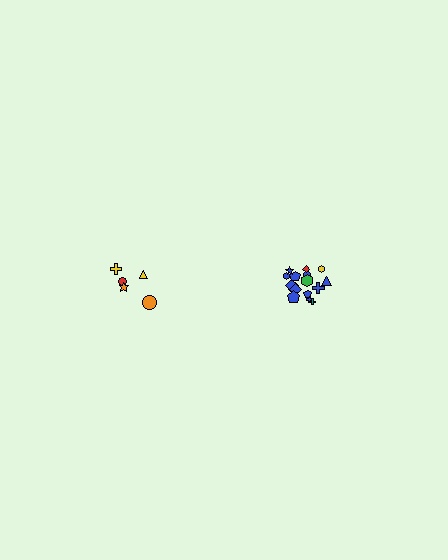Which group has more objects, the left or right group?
The right group.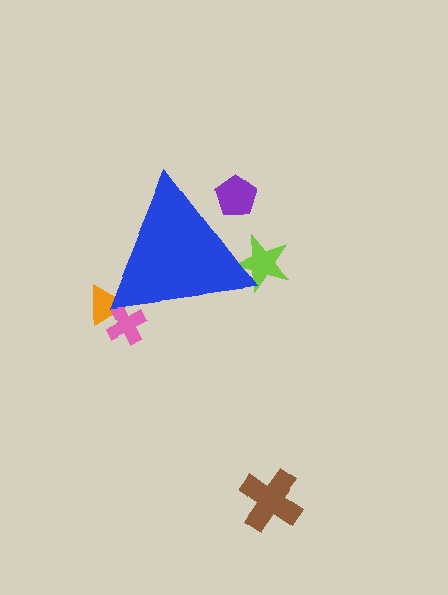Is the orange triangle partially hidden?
Yes, the orange triangle is partially hidden behind the blue triangle.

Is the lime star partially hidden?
Yes, the lime star is partially hidden behind the blue triangle.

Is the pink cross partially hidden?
Yes, the pink cross is partially hidden behind the blue triangle.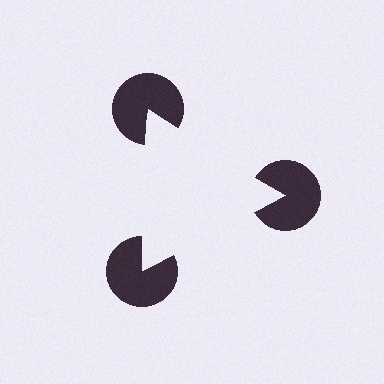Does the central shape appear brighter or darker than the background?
It typically appears slightly brighter than the background, even though no actual brightness change is drawn.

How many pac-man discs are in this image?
There are 3 — one at each vertex of the illusory triangle.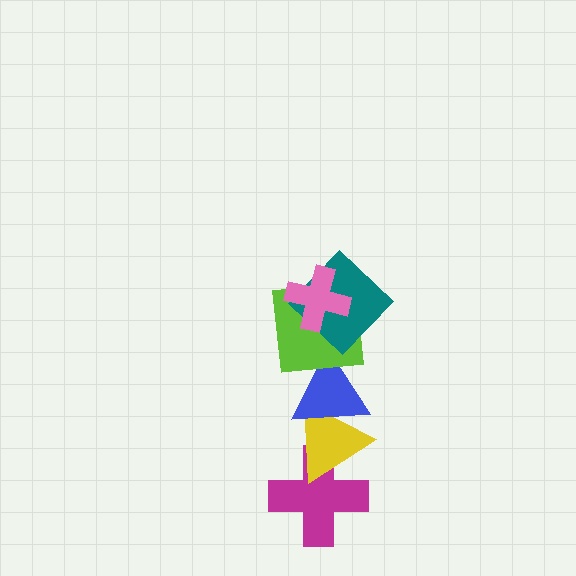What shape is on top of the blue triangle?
The lime square is on top of the blue triangle.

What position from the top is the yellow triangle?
The yellow triangle is 5th from the top.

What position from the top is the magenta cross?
The magenta cross is 6th from the top.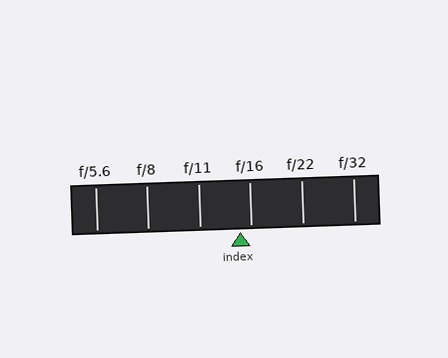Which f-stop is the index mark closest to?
The index mark is closest to f/16.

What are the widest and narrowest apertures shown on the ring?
The widest aperture shown is f/5.6 and the narrowest is f/32.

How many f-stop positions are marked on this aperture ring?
There are 6 f-stop positions marked.